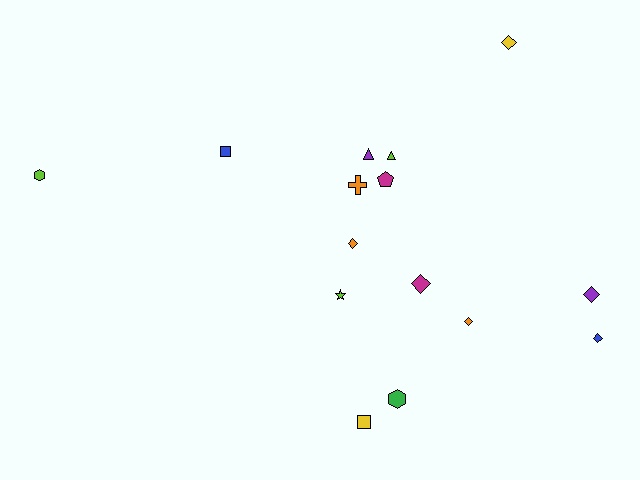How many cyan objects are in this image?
There are no cyan objects.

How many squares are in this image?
There are 2 squares.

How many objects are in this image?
There are 15 objects.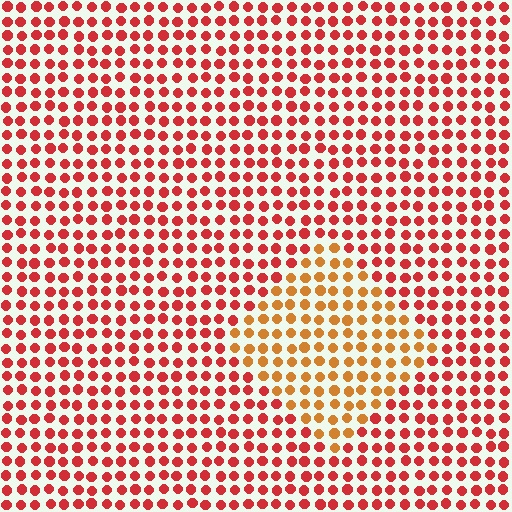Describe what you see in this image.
The image is filled with small red elements in a uniform arrangement. A diamond-shaped region is visible where the elements are tinted to a slightly different hue, forming a subtle color boundary.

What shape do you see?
I see a diamond.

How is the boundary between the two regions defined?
The boundary is defined purely by a slight shift in hue (about 34 degrees). Spacing, size, and orientation are identical on both sides.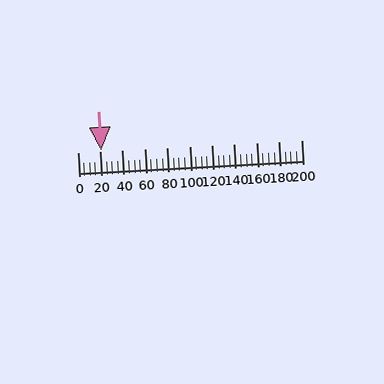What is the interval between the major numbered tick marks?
The major tick marks are spaced 20 units apart.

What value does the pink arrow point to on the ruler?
The pink arrow points to approximately 21.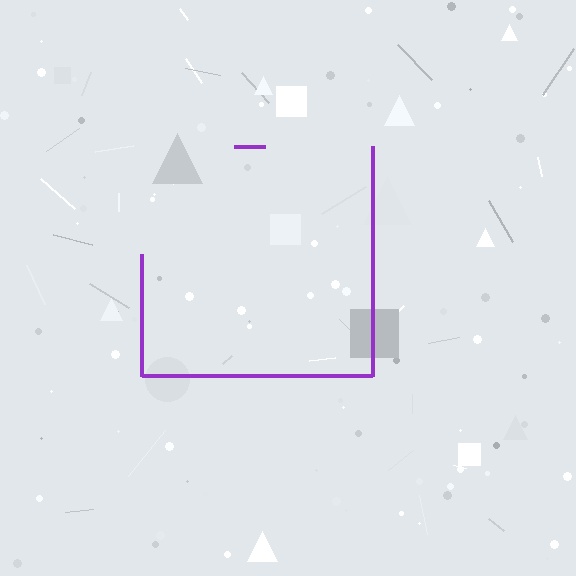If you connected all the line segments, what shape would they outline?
They would outline a square.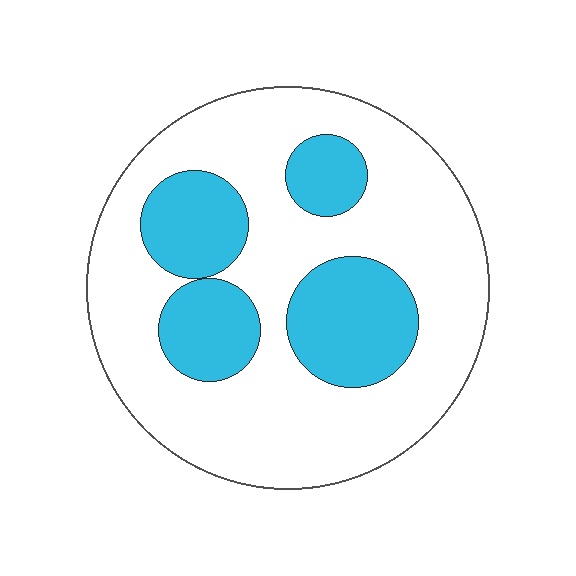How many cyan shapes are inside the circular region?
4.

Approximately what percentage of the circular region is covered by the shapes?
Approximately 30%.